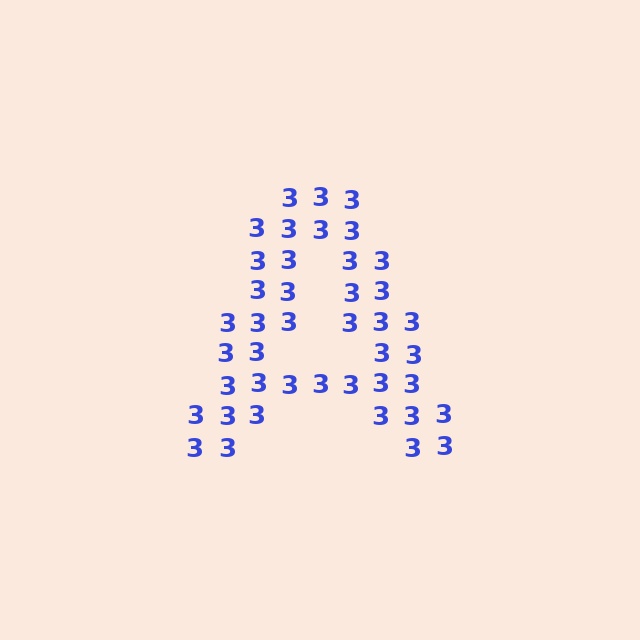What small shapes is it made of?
It is made of small digit 3's.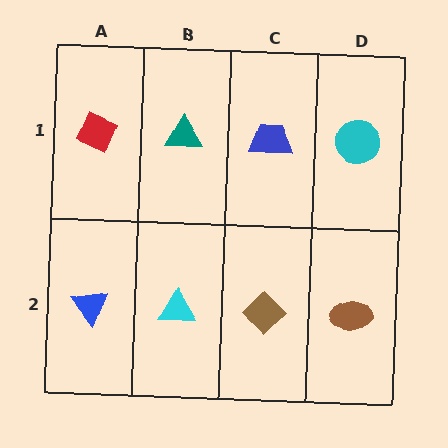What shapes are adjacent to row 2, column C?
A blue trapezoid (row 1, column C), a cyan triangle (row 2, column B), a brown ellipse (row 2, column D).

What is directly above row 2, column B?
A teal triangle.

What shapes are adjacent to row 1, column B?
A cyan triangle (row 2, column B), a red diamond (row 1, column A), a blue trapezoid (row 1, column C).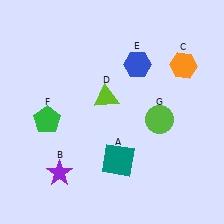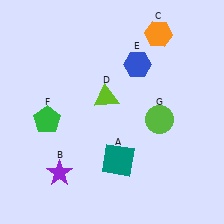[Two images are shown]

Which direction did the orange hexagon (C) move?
The orange hexagon (C) moved up.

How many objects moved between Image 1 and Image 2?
1 object moved between the two images.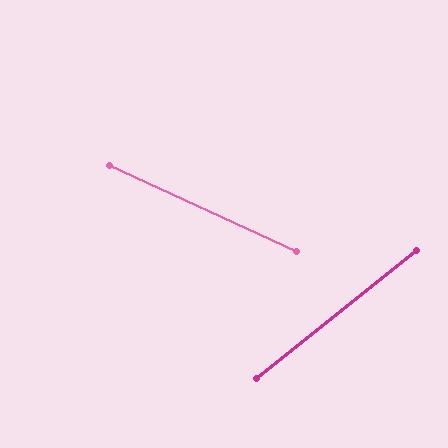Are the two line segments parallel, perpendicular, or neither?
Neither parallel nor perpendicular — they differ by about 63°.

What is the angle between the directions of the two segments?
Approximately 63 degrees.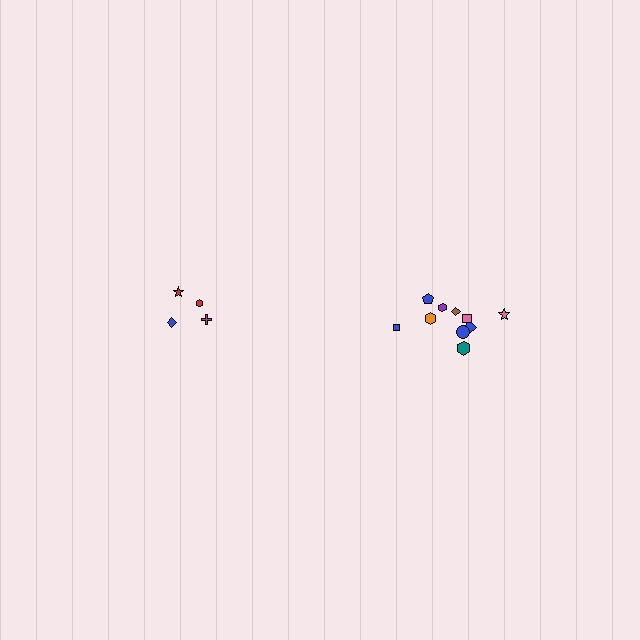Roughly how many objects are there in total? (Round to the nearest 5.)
Roughly 15 objects in total.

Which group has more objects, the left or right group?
The right group.